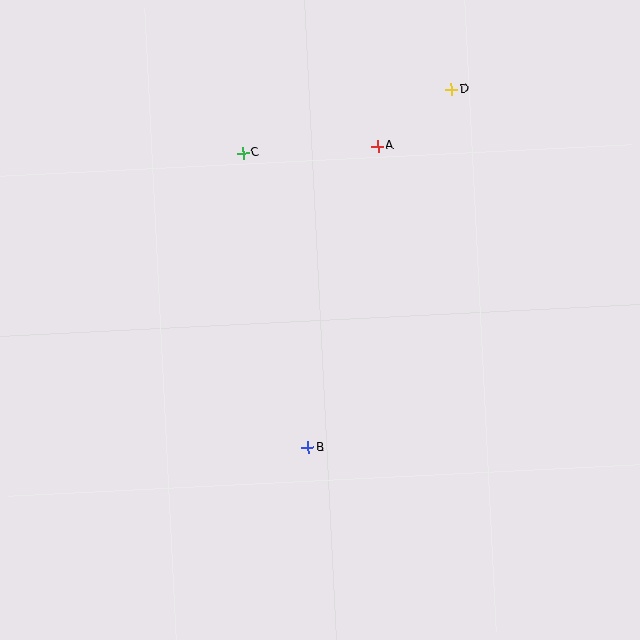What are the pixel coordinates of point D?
Point D is at (451, 89).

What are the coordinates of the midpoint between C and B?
The midpoint between C and B is at (276, 300).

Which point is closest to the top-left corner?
Point C is closest to the top-left corner.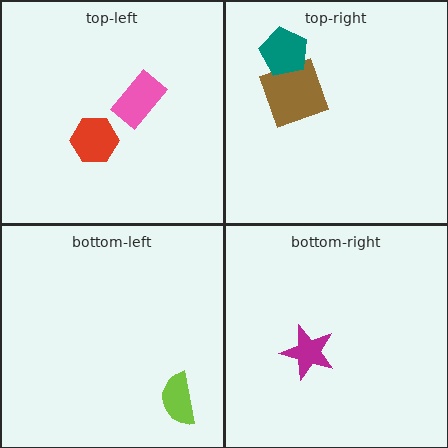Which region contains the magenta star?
The bottom-right region.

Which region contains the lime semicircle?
The bottom-left region.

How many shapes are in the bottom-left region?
1.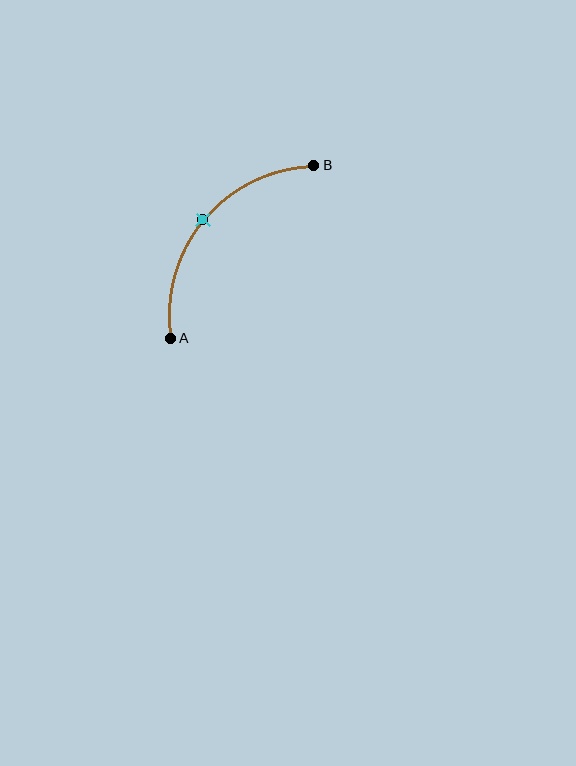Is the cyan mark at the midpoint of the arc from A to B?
Yes. The cyan mark lies on the arc at equal arc-length from both A and B — it is the arc midpoint.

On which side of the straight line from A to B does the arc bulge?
The arc bulges above and to the left of the straight line connecting A and B.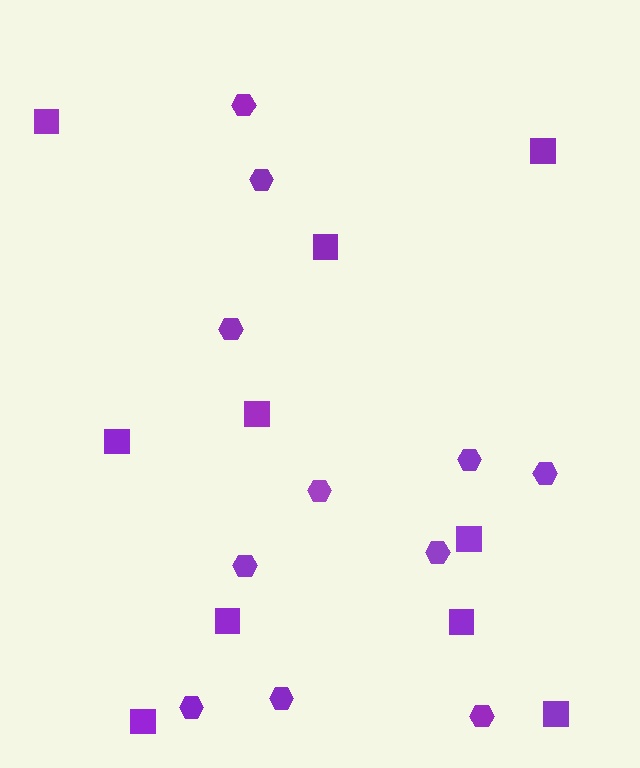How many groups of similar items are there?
There are 2 groups: one group of hexagons (11) and one group of squares (10).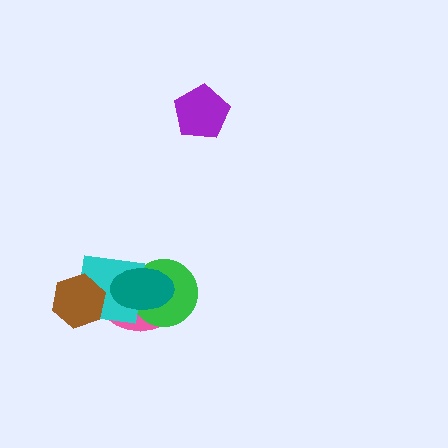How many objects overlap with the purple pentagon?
0 objects overlap with the purple pentagon.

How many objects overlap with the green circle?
3 objects overlap with the green circle.